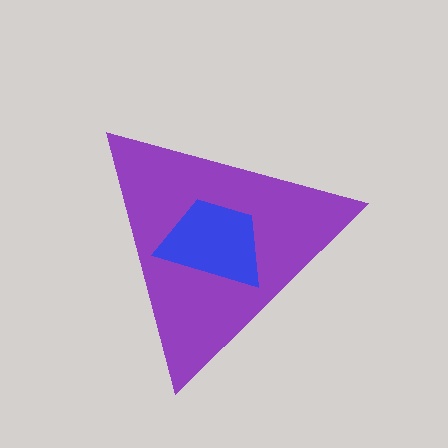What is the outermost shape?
The purple triangle.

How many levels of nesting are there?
2.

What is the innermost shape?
The blue trapezoid.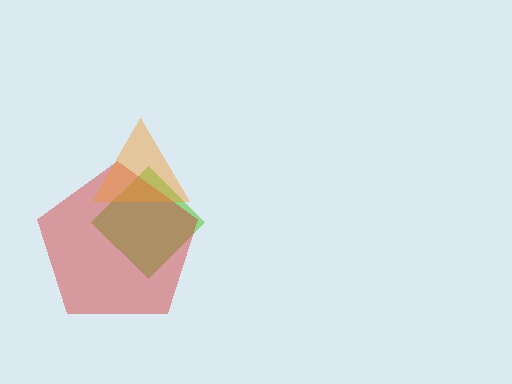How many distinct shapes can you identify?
There are 3 distinct shapes: a lime diamond, a red pentagon, an orange triangle.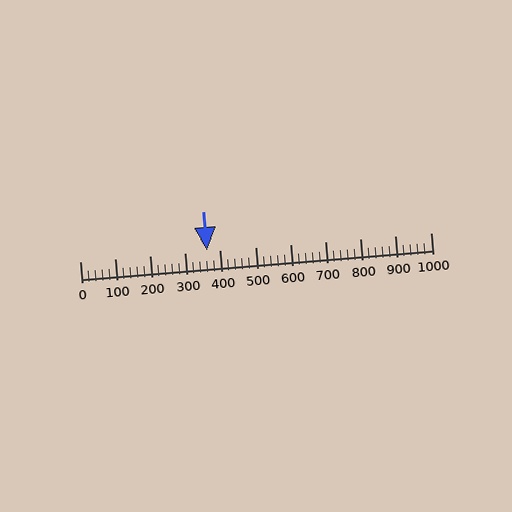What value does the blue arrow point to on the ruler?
The blue arrow points to approximately 361.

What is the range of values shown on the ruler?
The ruler shows values from 0 to 1000.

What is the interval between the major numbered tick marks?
The major tick marks are spaced 100 units apart.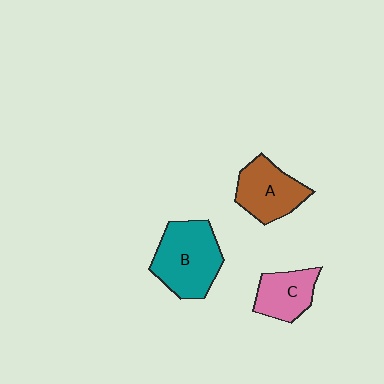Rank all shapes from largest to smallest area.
From largest to smallest: B (teal), A (brown), C (pink).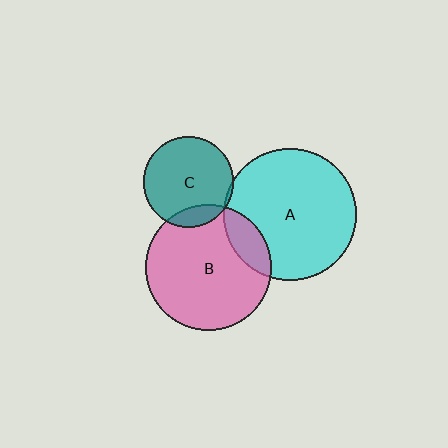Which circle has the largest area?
Circle A (cyan).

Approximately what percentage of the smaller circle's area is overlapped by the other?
Approximately 15%.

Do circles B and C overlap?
Yes.